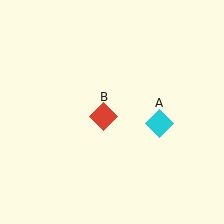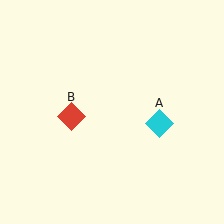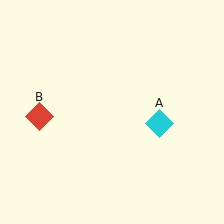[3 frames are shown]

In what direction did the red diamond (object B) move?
The red diamond (object B) moved left.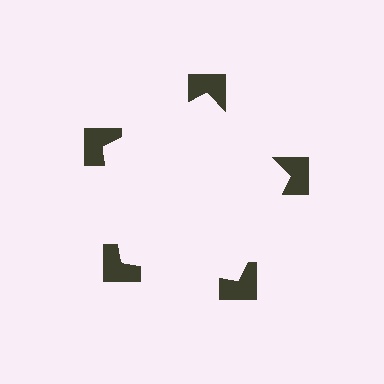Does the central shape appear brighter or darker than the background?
It typically appears slightly brighter than the background, even though no actual brightness change is drawn.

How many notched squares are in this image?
There are 5 — one at each vertex of the illusory pentagon.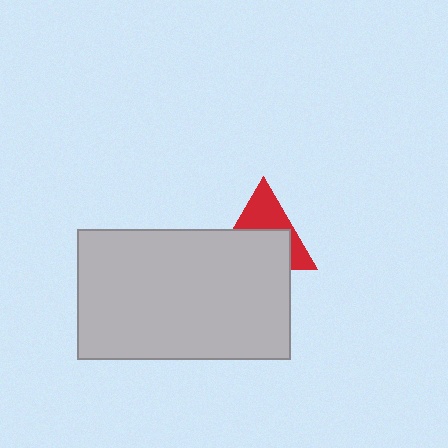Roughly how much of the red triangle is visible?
A small part of it is visible (roughly 45%).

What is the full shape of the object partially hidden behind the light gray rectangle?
The partially hidden object is a red triangle.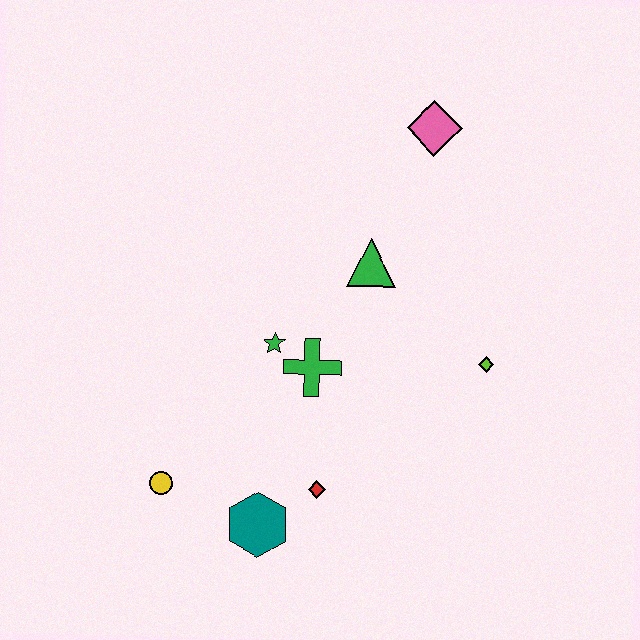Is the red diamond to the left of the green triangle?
Yes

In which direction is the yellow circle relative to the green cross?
The yellow circle is to the left of the green cross.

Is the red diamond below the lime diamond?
Yes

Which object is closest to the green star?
The green cross is closest to the green star.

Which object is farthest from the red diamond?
The pink diamond is farthest from the red diamond.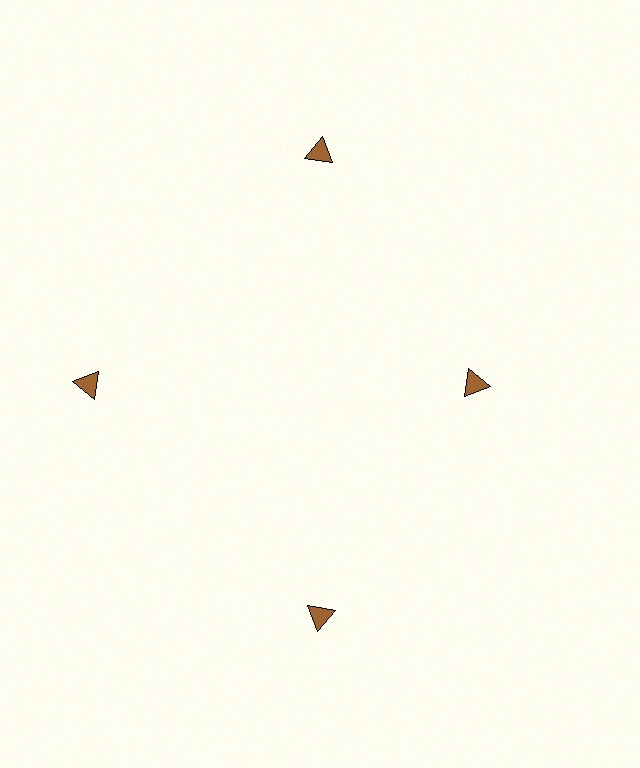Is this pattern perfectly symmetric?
No. The 4 brown triangles are arranged in a ring, but one element near the 3 o'clock position is pulled inward toward the center, breaking the 4-fold rotational symmetry.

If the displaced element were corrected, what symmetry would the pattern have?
It would have 4-fold rotational symmetry — the pattern would map onto itself every 90 degrees.